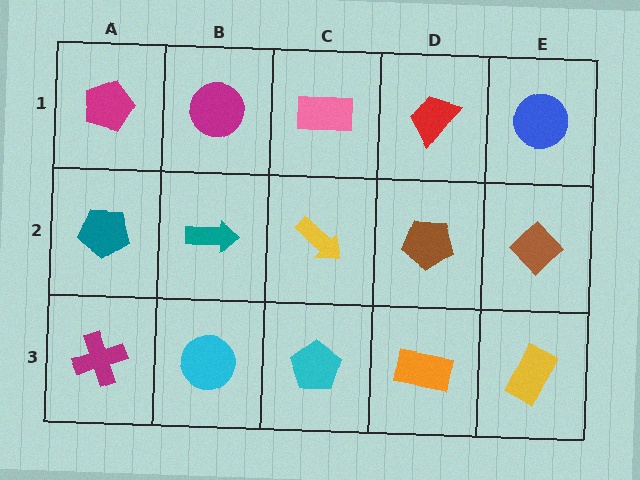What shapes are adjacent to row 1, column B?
A teal arrow (row 2, column B), a magenta pentagon (row 1, column A), a pink rectangle (row 1, column C).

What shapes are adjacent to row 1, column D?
A brown pentagon (row 2, column D), a pink rectangle (row 1, column C), a blue circle (row 1, column E).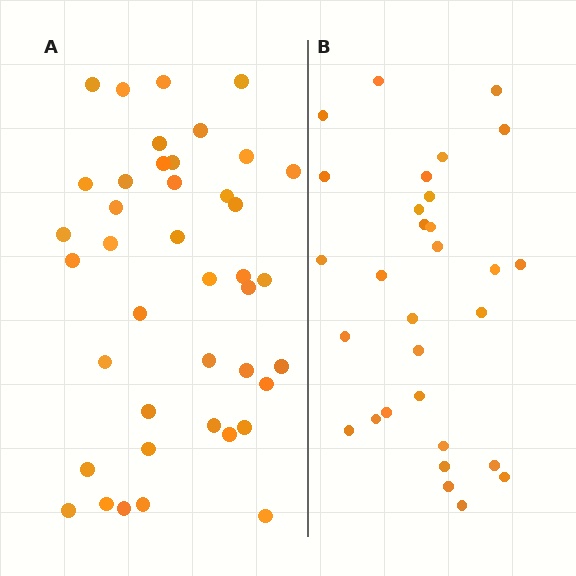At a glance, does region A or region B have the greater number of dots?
Region A (the left region) has more dots.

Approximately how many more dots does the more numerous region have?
Region A has roughly 12 or so more dots than region B.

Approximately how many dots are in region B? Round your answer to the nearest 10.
About 30 dots.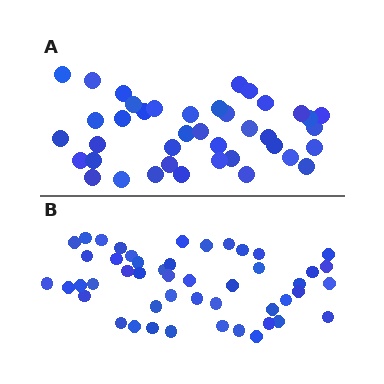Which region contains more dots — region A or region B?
Region B (the bottom region) has more dots.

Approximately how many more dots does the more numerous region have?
Region B has roughly 8 or so more dots than region A.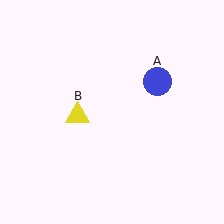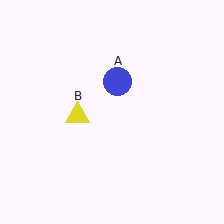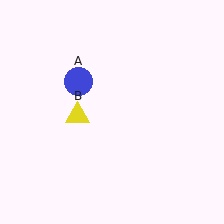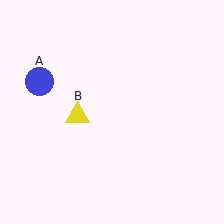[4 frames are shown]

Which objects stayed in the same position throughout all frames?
Yellow triangle (object B) remained stationary.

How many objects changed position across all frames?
1 object changed position: blue circle (object A).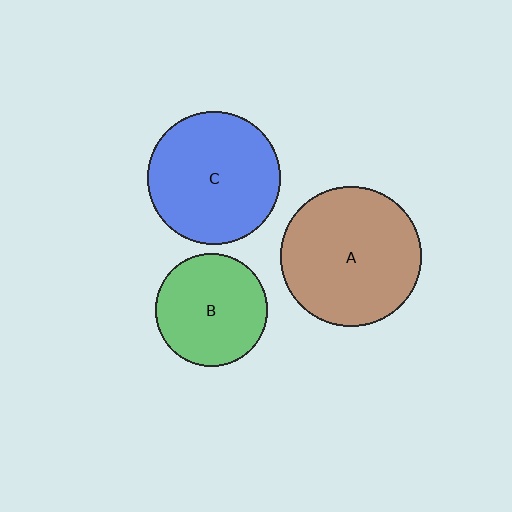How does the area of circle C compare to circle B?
Approximately 1.4 times.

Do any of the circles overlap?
No, none of the circles overlap.